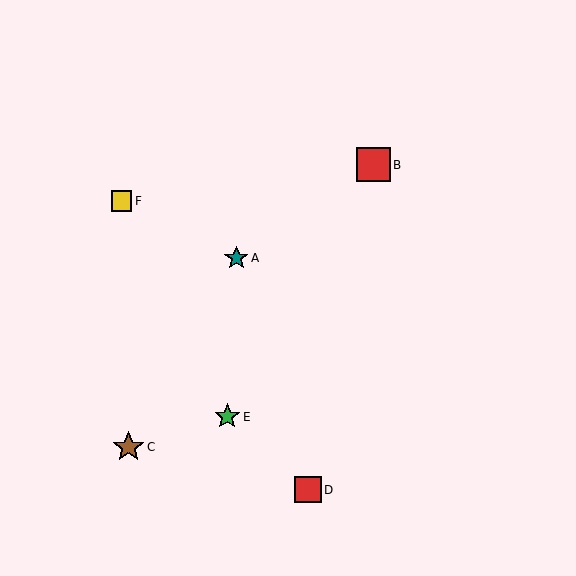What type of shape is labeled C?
Shape C is a brown star.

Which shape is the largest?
The red square (labeled B) is the largest.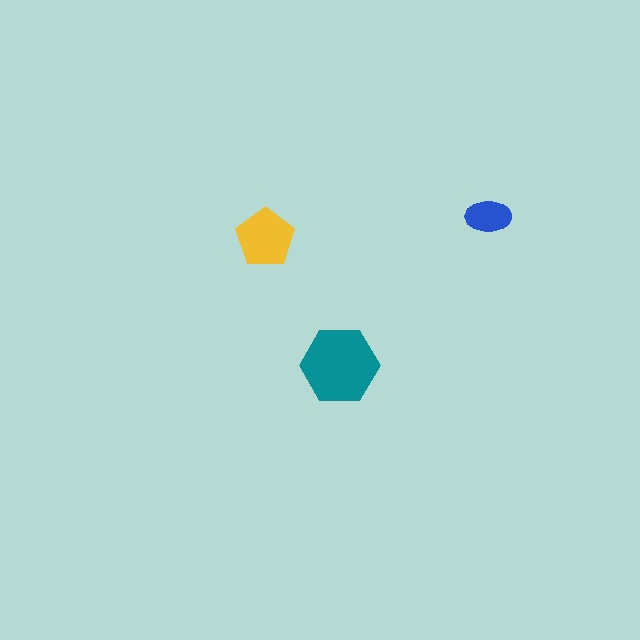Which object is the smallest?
The blue ellipse.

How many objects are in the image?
There are 3 objects in the image.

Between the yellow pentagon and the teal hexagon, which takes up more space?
The teal hexagon.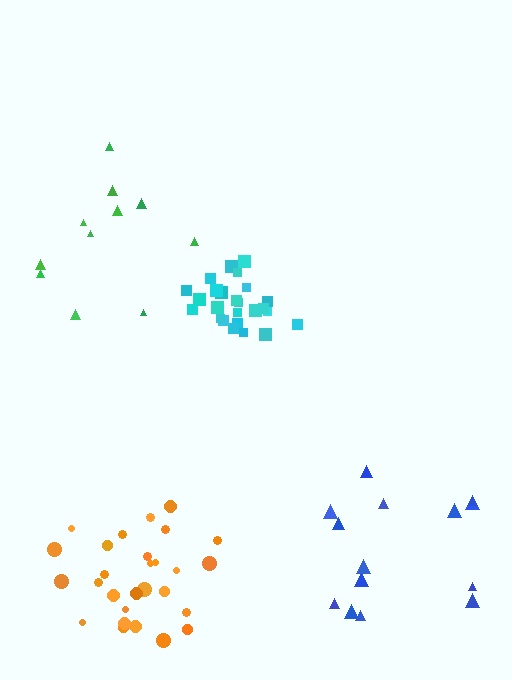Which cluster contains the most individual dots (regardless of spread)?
Orange (28).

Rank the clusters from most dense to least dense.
cyan, orange, blue, green.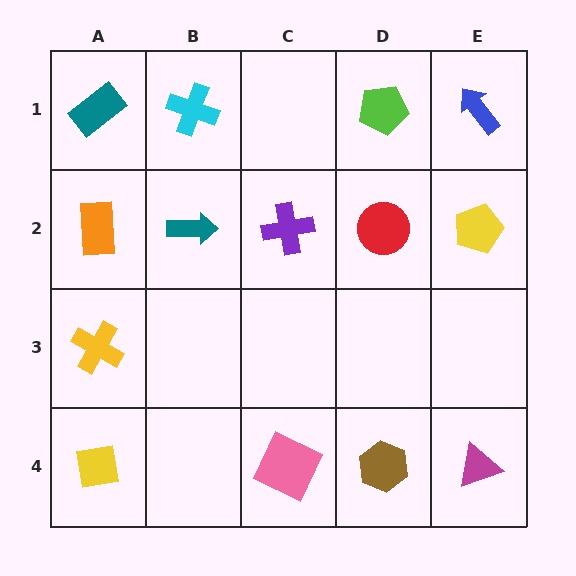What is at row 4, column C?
A pink square.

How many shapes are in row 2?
5 shapes.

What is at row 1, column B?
A cyan cross.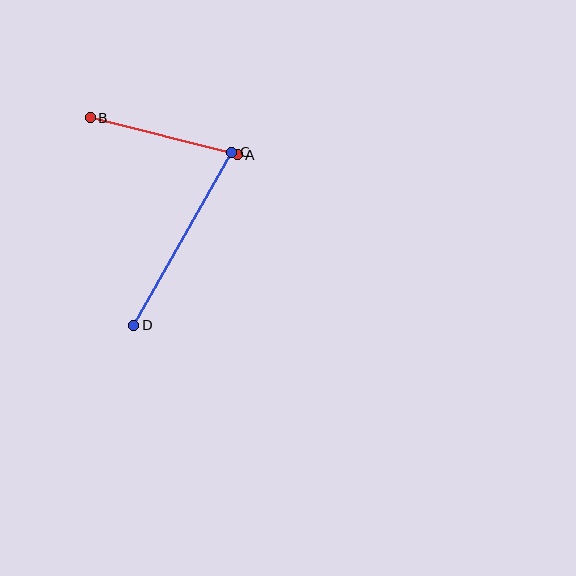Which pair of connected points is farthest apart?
Points C and D are farthest apart.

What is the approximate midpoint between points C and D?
The midpoint is at approximately (183, 239) pixels.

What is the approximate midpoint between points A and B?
The midpoint is at approximately (164, 136) pixels.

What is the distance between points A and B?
The distance is approximately 151 pixels.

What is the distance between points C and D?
The distance is approximately 199 pixels.